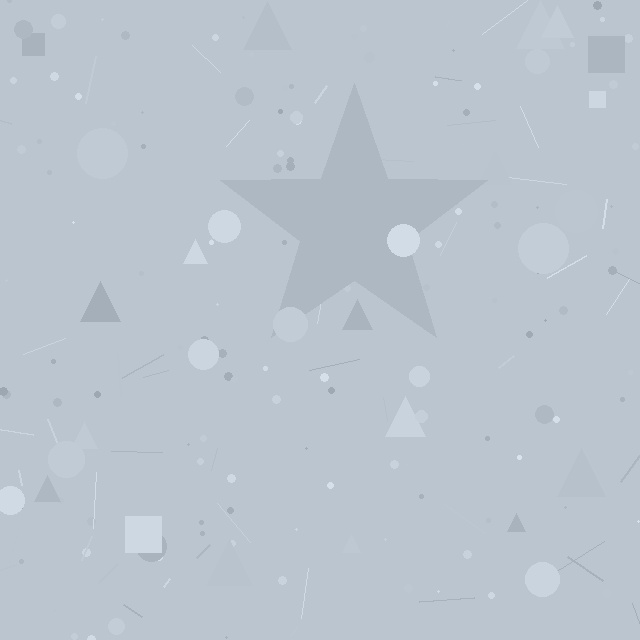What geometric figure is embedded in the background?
A star is embedded in the background.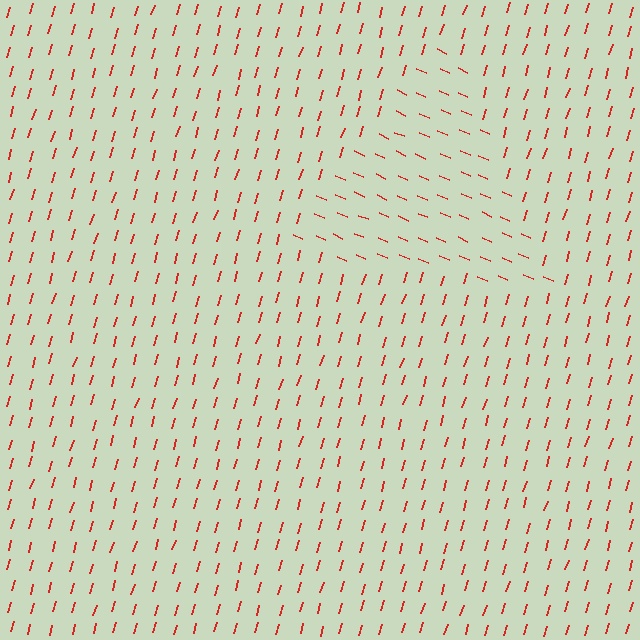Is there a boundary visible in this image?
Yes, there is a texture boundary formed by a change in line orientation.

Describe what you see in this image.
The image is filled with small red line segments. A triangle region in the image has lines oriented differently from the surrounding lines, creating a visible texture boundary.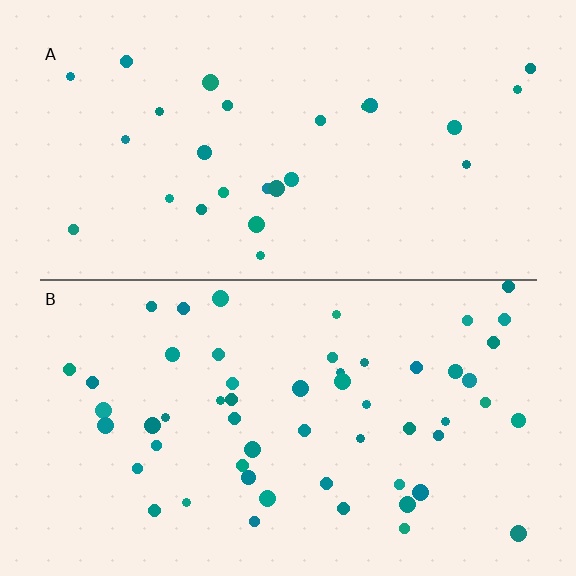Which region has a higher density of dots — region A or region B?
B (the bottom).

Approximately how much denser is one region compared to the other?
Approximately 2.1× — region B over region A.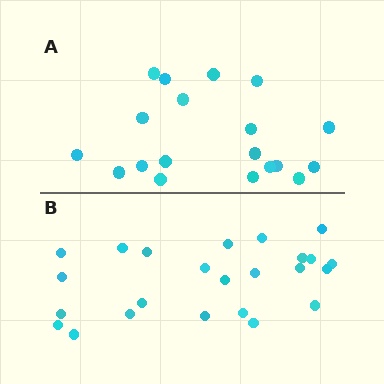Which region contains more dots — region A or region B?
Region B (the bottom region) has more dots.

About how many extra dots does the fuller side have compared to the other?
Region B has about 5 more dots than region A.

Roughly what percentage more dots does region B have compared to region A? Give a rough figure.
About 25% more.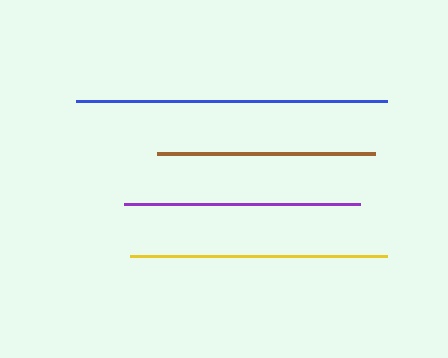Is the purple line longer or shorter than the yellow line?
The yellow line is longer than the purple line.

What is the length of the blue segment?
The blue segment is approximately 312 pixels long.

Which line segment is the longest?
The blue line is the longest at approximately 312 pixels.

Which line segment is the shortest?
The brown line is the shortest at approximately 218 pixels.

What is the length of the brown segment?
The brown segment is approximately 218 pixels long.